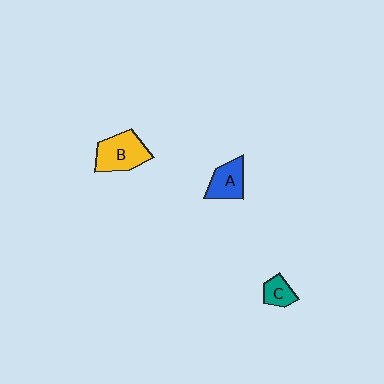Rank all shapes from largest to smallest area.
From largest to smallest: B (yellow), A (blue), C (teal).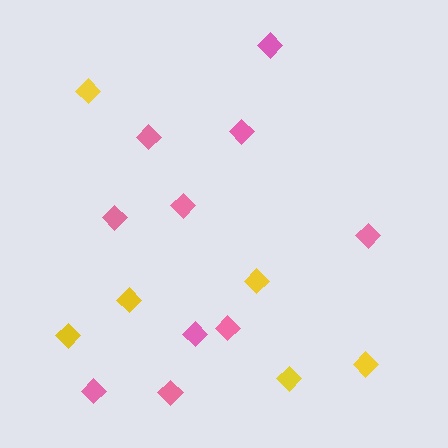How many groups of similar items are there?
There are 2 groups: one group of pink diamonds (10) and one group of yellow diamonds (6).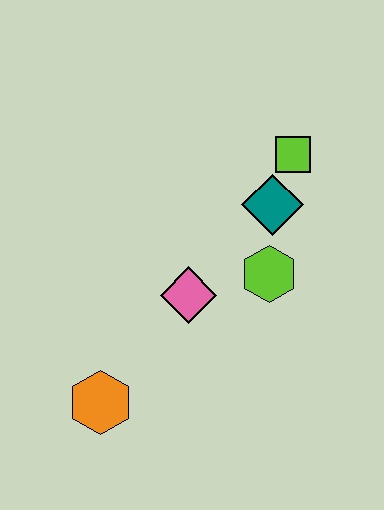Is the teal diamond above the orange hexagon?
Yes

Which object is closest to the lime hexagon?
The teal diamond is closest to the lime hexagon.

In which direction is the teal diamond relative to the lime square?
The teal diamond is below the lime square.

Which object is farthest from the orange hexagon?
The lime square is farthest from the orange hexagon.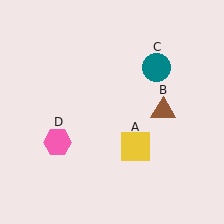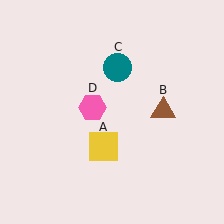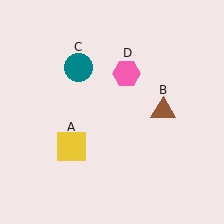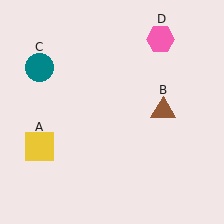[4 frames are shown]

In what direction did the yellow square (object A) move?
The yellow square (object A) moved left.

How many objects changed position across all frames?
3 objects changed position: yellow square (object A), teal circle (object C), pink hexagon (object D).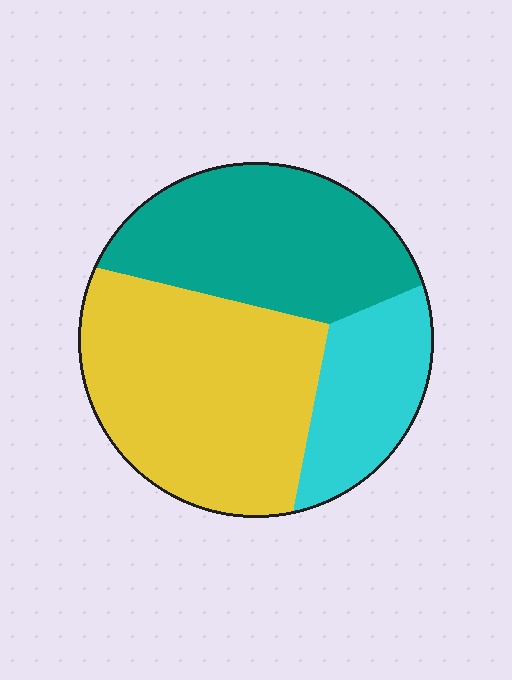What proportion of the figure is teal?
Teal covers roughly 35% of the figure.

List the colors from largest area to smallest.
From largest to smallest: yellow, teal, cyan.